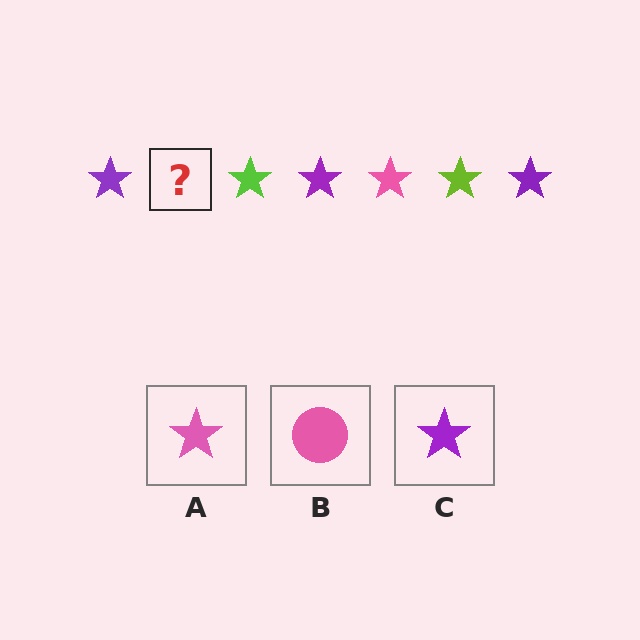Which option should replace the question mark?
Option A.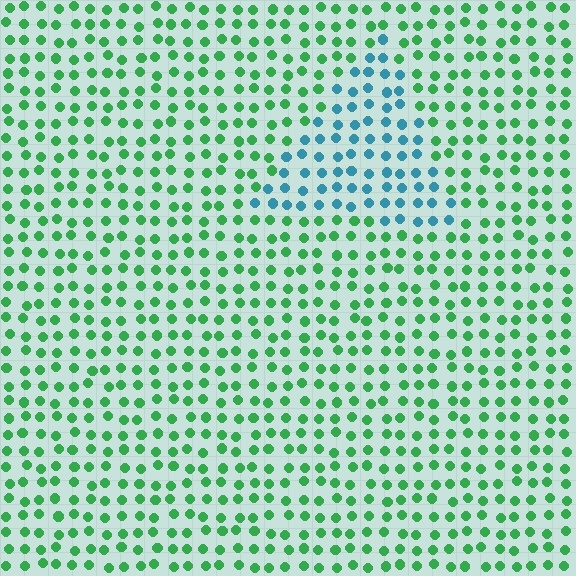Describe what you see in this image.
The image is filled with small green elements in a uniform arrangement. A triangle-shaped region is visible where the elements are tinted to a slightly different hue, forming a subtle color boundary.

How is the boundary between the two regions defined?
The boundary is defined purely by a slight shift in hue (about 59 degrees). Spacing, size, and orientation are identical on both sides.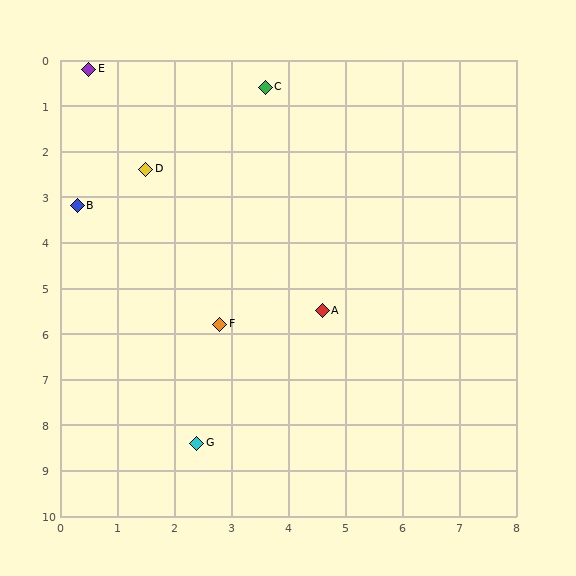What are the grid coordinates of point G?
Point G is at approximately (2.4, 8.4).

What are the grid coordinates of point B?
Point B is at approximately (0.3, 3.2).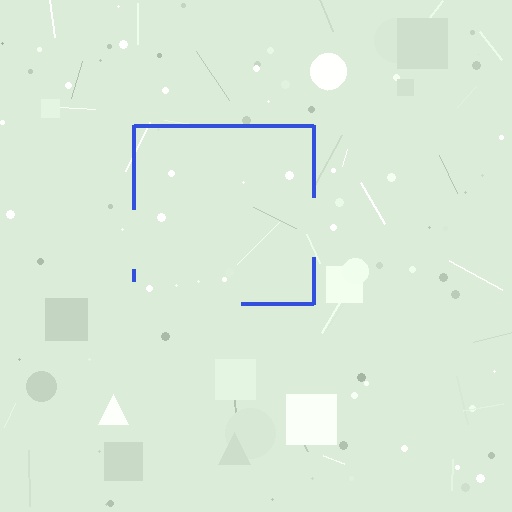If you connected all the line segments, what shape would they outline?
They would outline a square.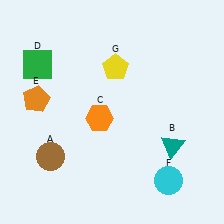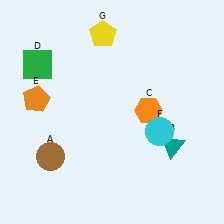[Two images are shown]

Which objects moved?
The objects that moved are: the orange hexagon (C), the cyan circle (F), the yellow pentagon (G).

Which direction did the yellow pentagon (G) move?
The yellow pentagon (G) moved up.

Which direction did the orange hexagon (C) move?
The orange hexagon (C) moved right.